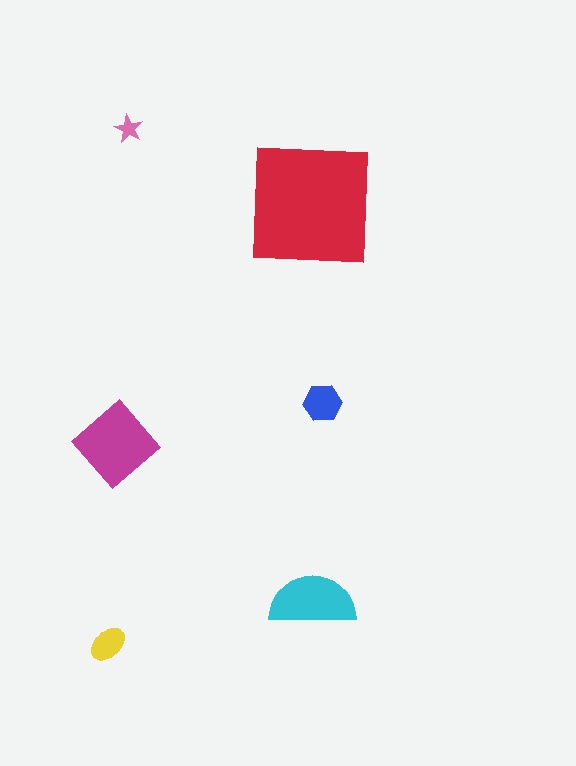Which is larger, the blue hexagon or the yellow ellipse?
The blue hexagon.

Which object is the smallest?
The pink star.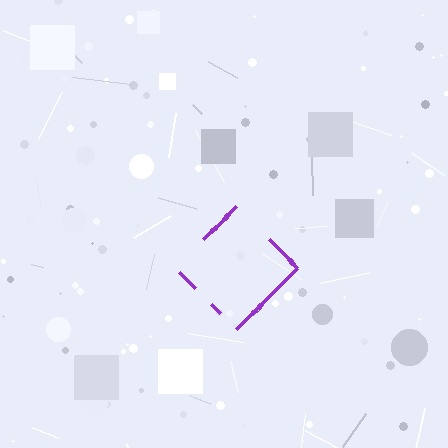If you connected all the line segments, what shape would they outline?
They would outline a diamond.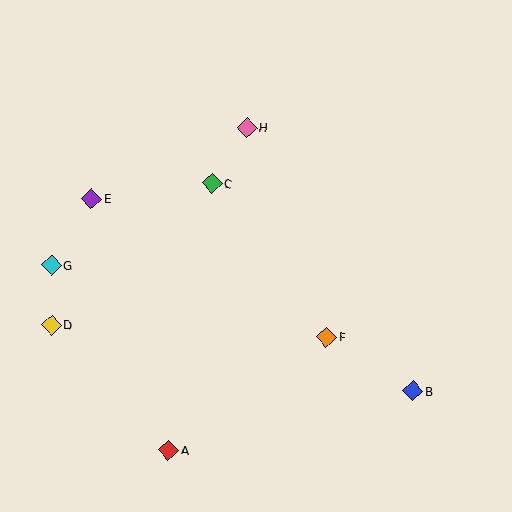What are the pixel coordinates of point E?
Point E is at (91, 199).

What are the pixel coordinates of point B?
Point B is at (413, 391).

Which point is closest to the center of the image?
Point C at (212, 184) is closest to the center.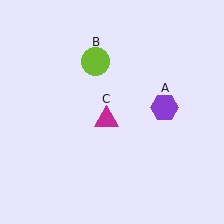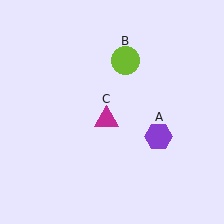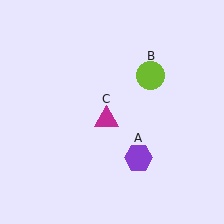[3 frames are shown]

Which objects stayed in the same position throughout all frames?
Magenta triangle (object C) remained stationary.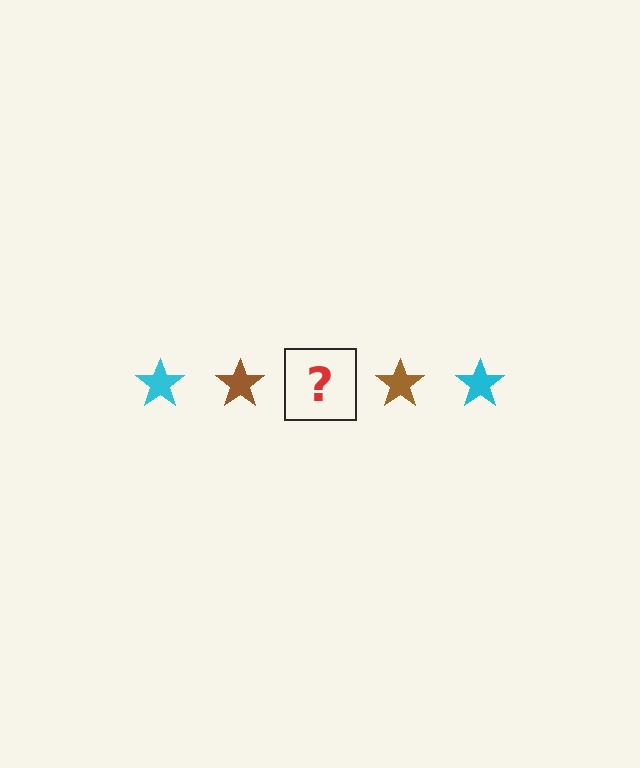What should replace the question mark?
The question mark should be replaced with a cyan star.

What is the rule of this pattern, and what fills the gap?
The rule is that the pattern cycles through cyan, brown stars. The gap should be filled with a cyan star.